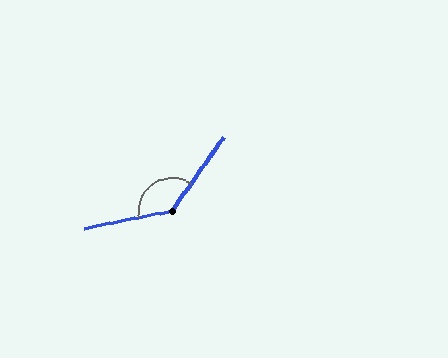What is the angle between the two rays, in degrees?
Approximately 136 degrees.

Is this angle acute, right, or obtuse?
It is obtuse.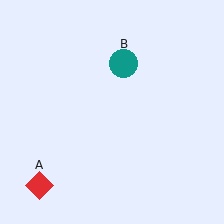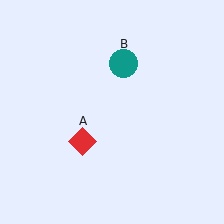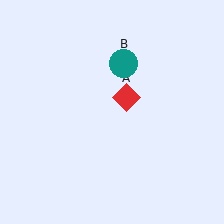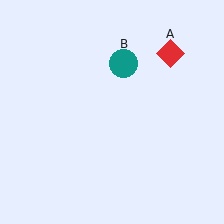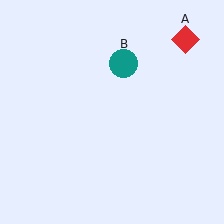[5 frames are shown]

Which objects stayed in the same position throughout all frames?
Teal circle (object B) remained stationary.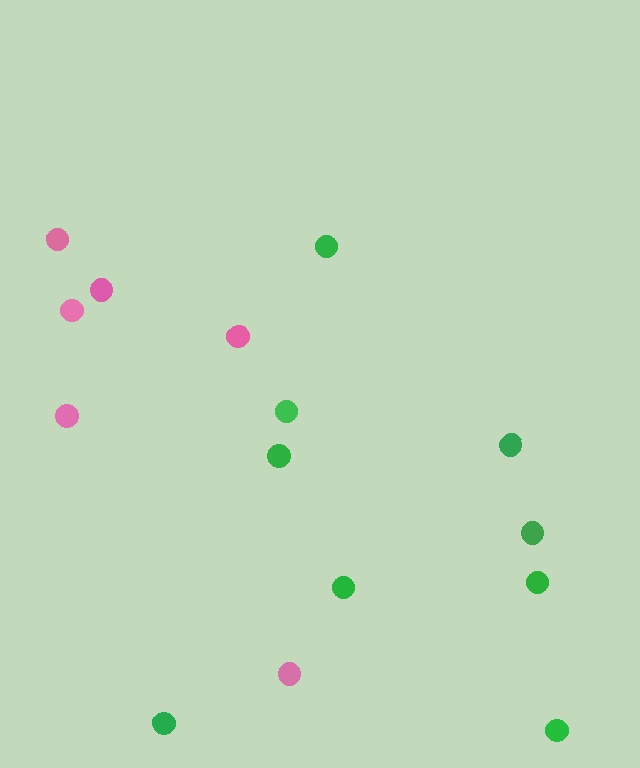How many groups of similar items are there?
There are 2 groups: one group of green circles (9) and one group of pink circles (6).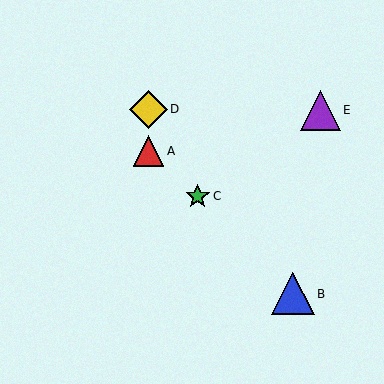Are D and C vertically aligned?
No, D is at x≈148 and C is at x≈198.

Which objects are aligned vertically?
Objects A, D are aligned vertically.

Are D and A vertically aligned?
Yes, both are at x≈148.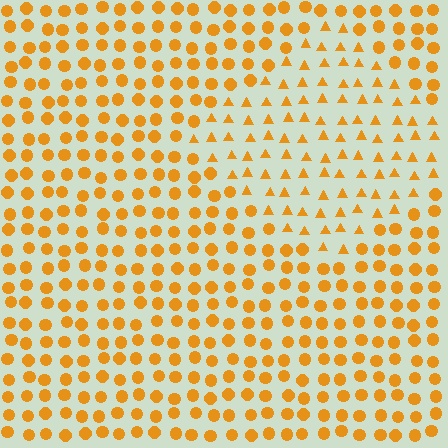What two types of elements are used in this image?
The image uses triangles inside the diamond region and circles outside it.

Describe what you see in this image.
The image is filled with small orange elements arranged in a uniform grid. A diamond-shaped region contains triangles, while the surrounding area contains circles. The boundary is defined purely by the change in element shape.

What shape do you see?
I see a diamond.